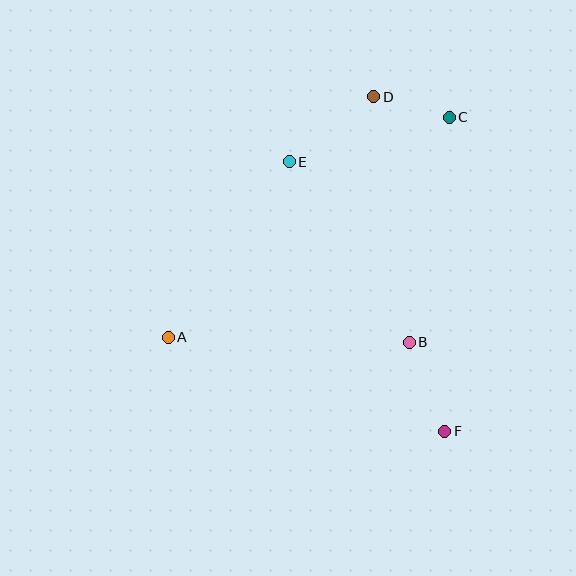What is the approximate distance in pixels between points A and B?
The distance between A and B is approximately 241 pixels.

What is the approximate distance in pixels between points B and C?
The distance between B and C is approximately 228 pixels.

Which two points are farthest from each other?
Points A and C are farthest from each other.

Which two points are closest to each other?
Points C and D are closest to each other.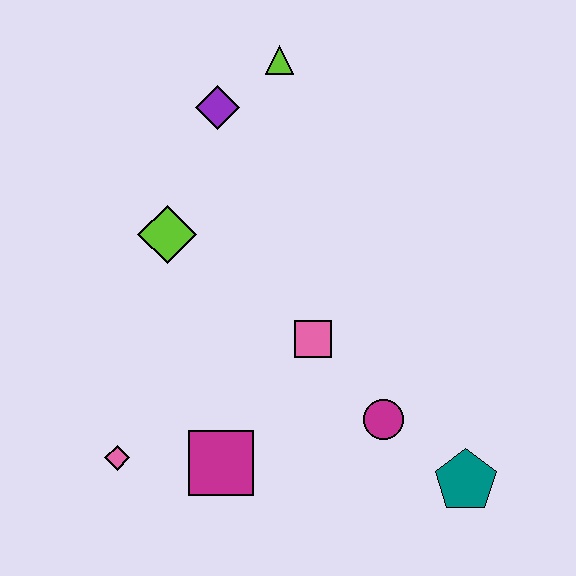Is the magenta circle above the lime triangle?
No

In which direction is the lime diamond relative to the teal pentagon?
The lime diamond is to the left of the teal pentagon.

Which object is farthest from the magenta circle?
The lime triangle is farthest from the magenta circle.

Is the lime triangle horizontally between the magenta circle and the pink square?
No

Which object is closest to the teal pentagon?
The magenta circle is closest to the teal pentagon.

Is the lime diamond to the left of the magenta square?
Yes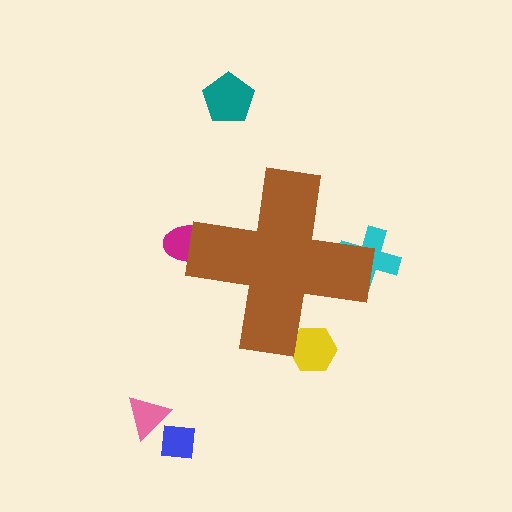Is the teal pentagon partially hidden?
No, the teal pentagon is fully visible.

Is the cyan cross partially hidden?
Yes, the cyan cross is partially hidden behind the brown cross.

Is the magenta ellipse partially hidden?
Yes, the magenta ellipse is partially hidden behind the brown cross.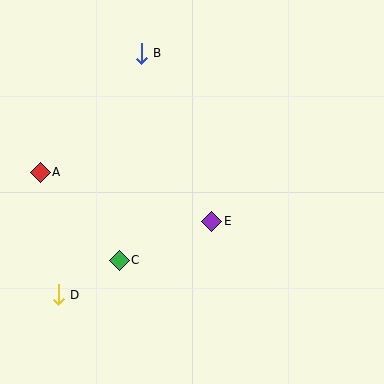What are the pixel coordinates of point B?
Point B is at (141, 53).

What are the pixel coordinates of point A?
Point A is at (40, 172).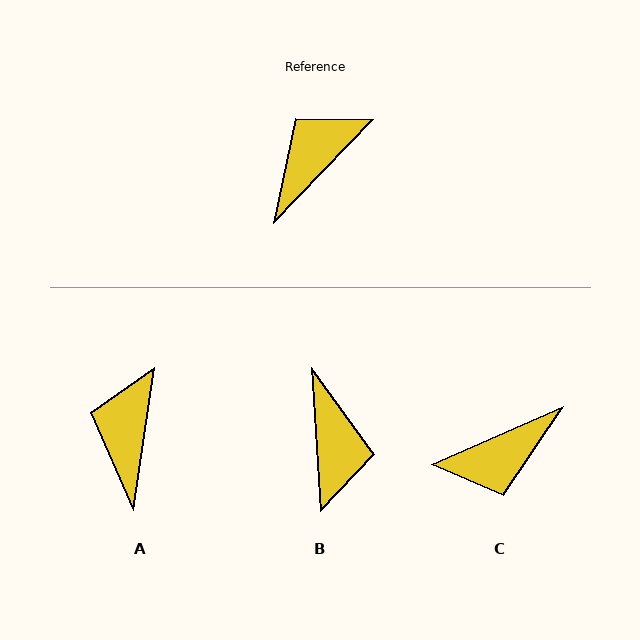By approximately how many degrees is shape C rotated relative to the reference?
Approximately 158 degrees counter-clockwise.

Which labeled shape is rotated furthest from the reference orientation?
C, about 158 degrees away.